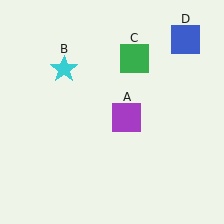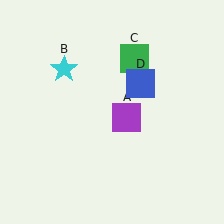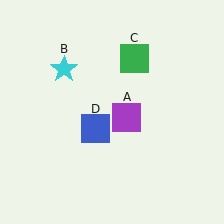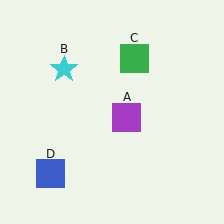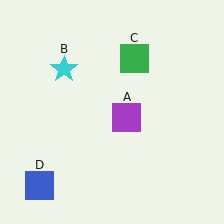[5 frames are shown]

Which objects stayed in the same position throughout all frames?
Purple square (object A) and cyan star (object B) and green square (object C) remained stationary.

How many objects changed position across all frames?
1 object changed position: blue square (object D).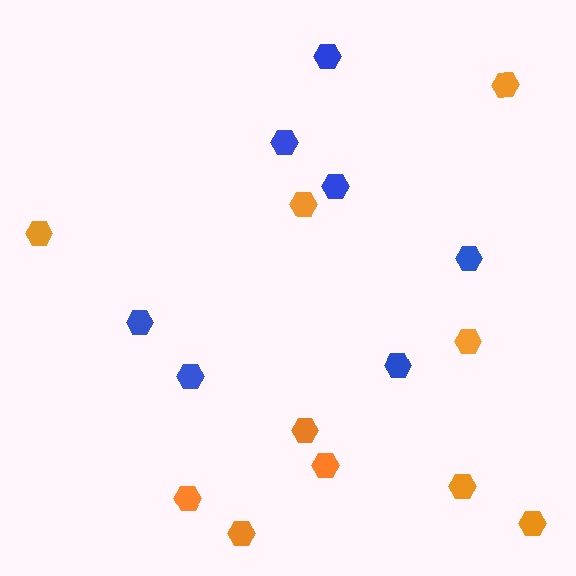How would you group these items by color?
There are 2 groups: one group of orange hexagons (10) and one group of blue hexagons (7).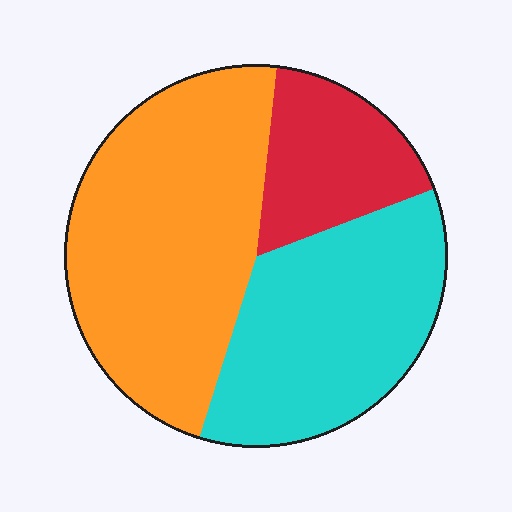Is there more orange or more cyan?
Orange.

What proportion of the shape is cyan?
Cyan takes up about three eighths (3/8) of the shape.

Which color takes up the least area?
Red, at roughly 20%.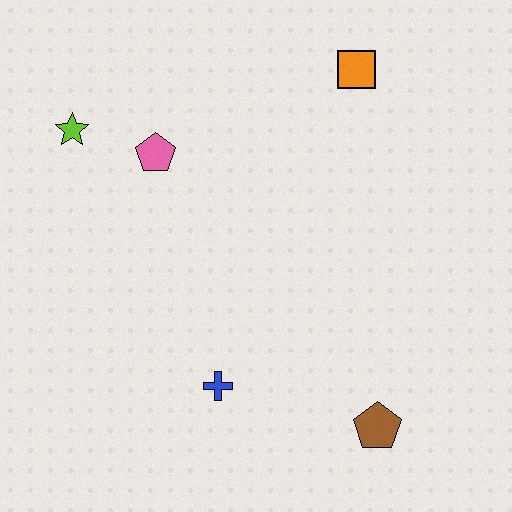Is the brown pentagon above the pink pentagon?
No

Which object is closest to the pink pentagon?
The lime star is closest to the pink pentagon.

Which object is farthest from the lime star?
The brown pentagon is farthest from the lime star.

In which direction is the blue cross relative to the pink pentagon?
The blue cross is below the pink pentagon.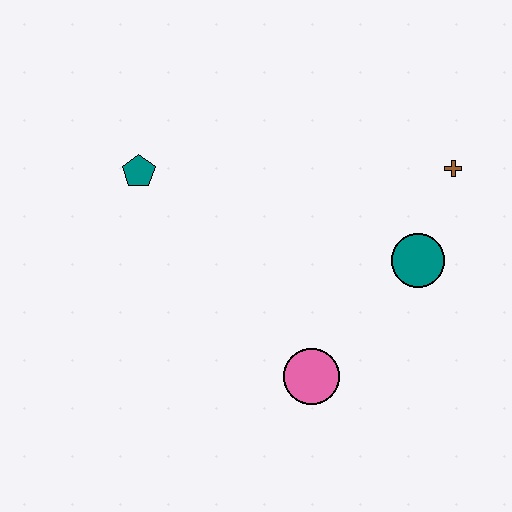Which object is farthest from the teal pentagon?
The brown cross is farthest from the teal pentagon.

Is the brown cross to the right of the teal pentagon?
Yes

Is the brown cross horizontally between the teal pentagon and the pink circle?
No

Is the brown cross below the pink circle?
No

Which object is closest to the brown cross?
The teal circle is closest to the brown cross.